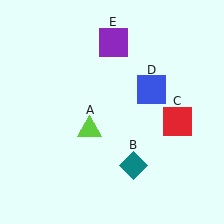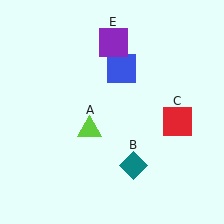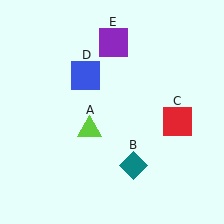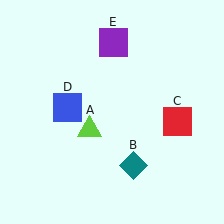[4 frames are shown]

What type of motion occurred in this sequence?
The blue square (object D) rotated counterclockwise around the center of the scene.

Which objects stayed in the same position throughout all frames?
Lime triangle (object A) and teal diamond (object B) and red square (object C) and purple square (object E) remained stationary.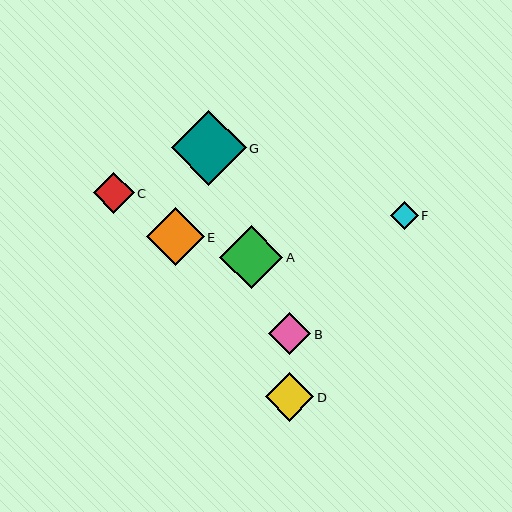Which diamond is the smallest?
Diamond F is the smallest with a size of approximately 28 pixels.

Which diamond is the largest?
Diamond G is the largest with a size of approximately 75 pixels.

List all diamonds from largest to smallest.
From largest to smallest: G, A, E, D, B, C, F.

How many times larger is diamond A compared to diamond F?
Diamond A is approximately 2.3 times the size of diamond F.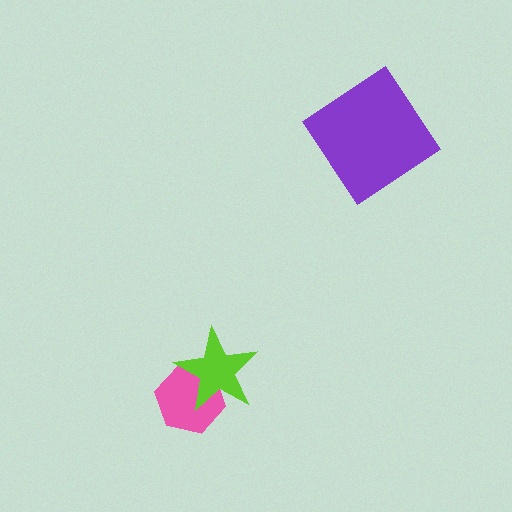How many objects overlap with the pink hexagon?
1 object overlaps with the pink hexagon.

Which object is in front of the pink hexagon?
The lime star is in front of the pink hexagon.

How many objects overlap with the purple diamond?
0 objects overlap with the purple diamond.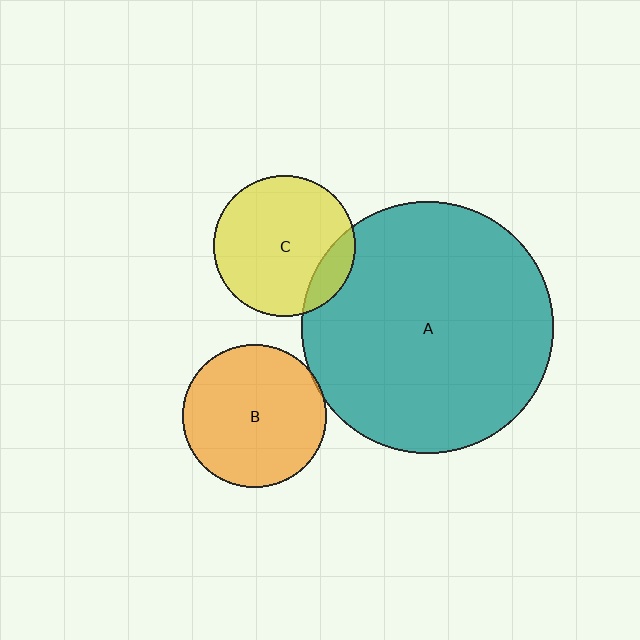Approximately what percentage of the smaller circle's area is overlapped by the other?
Approximately 5%.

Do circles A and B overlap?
Yes.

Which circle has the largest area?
Circle A (teal).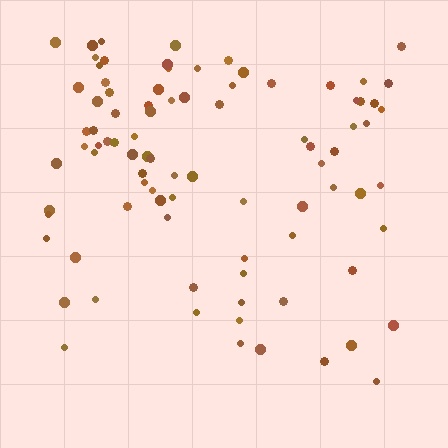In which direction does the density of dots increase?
From bottom to top, with the top side densest.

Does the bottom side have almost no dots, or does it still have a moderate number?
Still a moderate number, just noticeably fewer than the top.